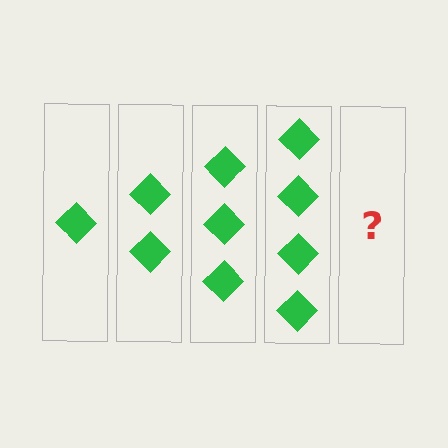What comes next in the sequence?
The next element should be 5 diamonds.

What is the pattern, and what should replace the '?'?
The pattern is that each step adds one more diamond. The '?' should be 5 diamonds.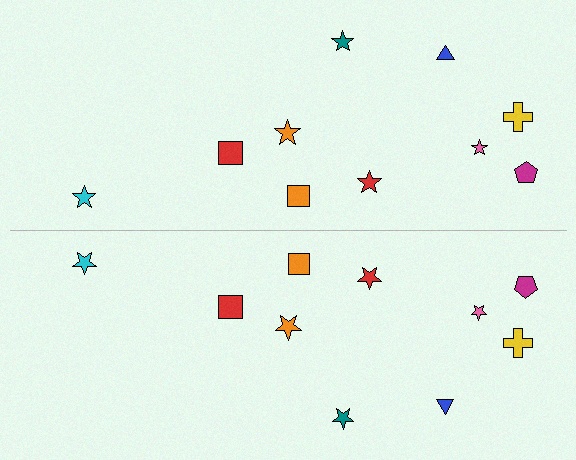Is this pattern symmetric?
Yes, this pattern has bilateral (reflection) symmetry.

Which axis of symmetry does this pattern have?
The pattern has a horizontal axis of symmetry running through the center of the image.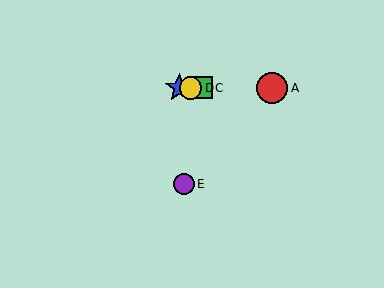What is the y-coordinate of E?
Object E is at y≈184.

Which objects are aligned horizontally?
Objects A, B, C, D are aligned horizontally.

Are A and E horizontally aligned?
No, A is at y≈88 and E is at y≈184.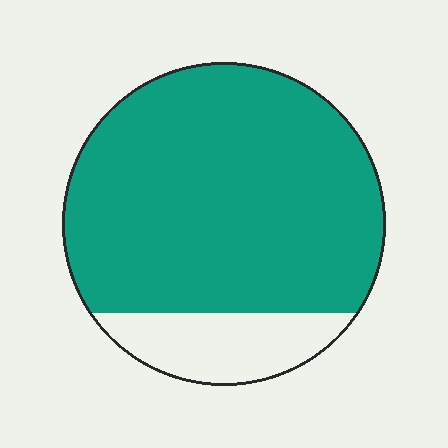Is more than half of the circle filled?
Yes.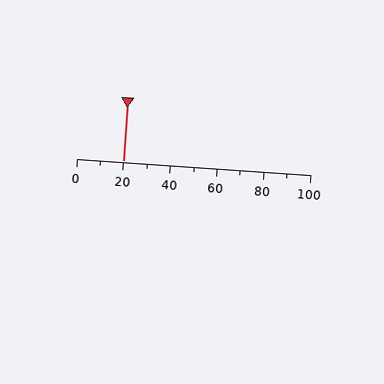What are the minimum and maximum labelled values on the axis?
The axis runs from 0 to 100.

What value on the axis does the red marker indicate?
The marker indicates approximately 20.